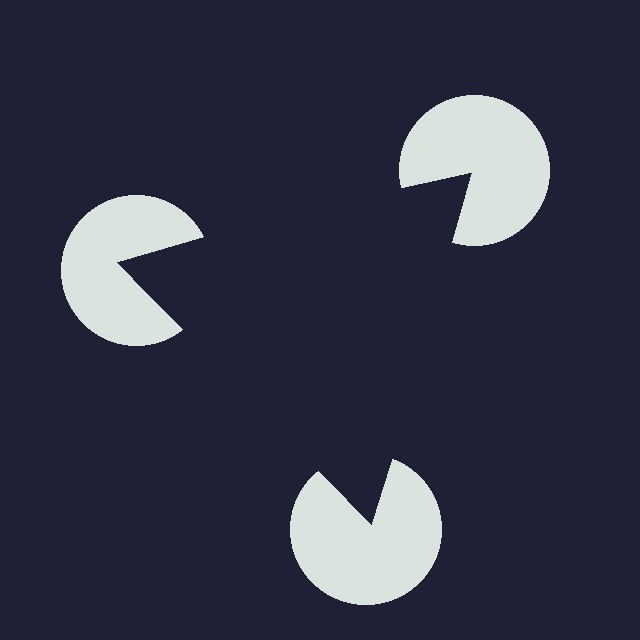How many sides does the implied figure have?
3 sides.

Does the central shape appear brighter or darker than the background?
It typically appears slightly darker than the background, even though no actual brightness change is drawn.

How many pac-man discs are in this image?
There are 3 — one at each vertex of the illusory triangle.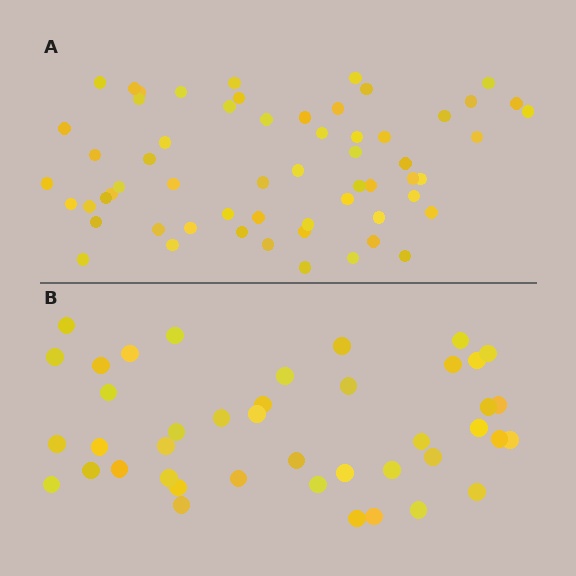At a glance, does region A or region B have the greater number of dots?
Region A (the top region) has more dots.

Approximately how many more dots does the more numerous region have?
Region A has approximately 20 more dots than region B.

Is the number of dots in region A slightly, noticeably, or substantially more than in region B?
Region A has noticeably more, but not dramatically so. The ratio is roughly 1.4 to 1.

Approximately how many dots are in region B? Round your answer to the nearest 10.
About 40 dots. (The exact count is 42, which rounds to 40.)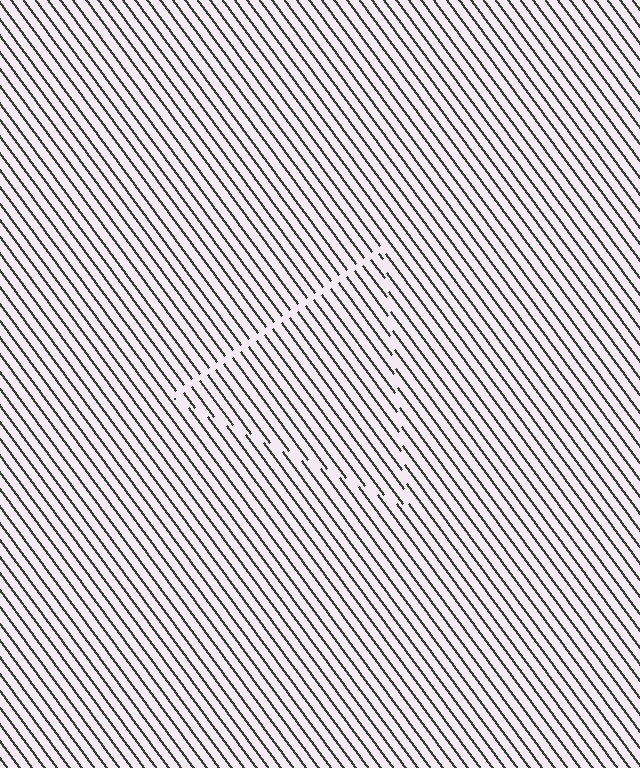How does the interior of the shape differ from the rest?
The interior of the shape contains the same grating, shifted by half a period — the contour is defined by the phase discontinuity where line-ends from the inner and outer gratings abut.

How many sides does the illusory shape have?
3 sides — the line-ends trace a triangle.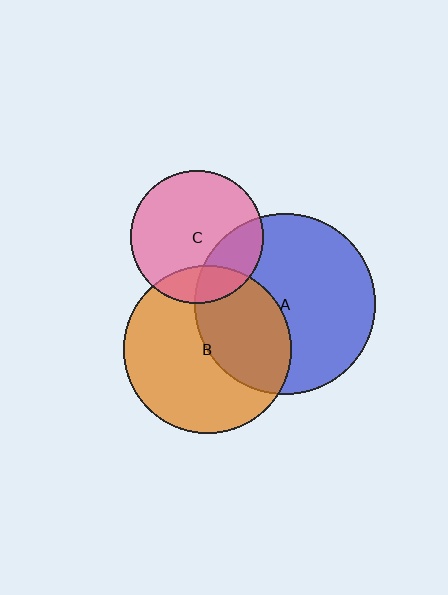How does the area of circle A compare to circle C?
Approximately 1.8 times.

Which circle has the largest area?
Circle A (blue).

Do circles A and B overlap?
Yes.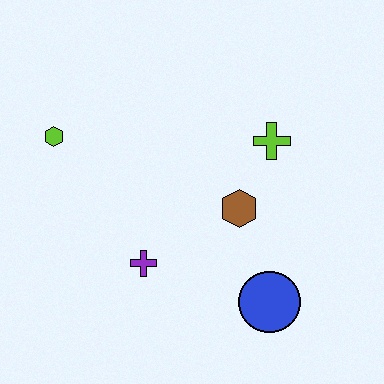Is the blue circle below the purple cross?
Yes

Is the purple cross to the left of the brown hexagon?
Yes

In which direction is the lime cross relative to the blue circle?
The lime cross is above the blue circle.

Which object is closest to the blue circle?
The brown hexagon is closest to the blue circle.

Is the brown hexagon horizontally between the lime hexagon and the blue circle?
Yes